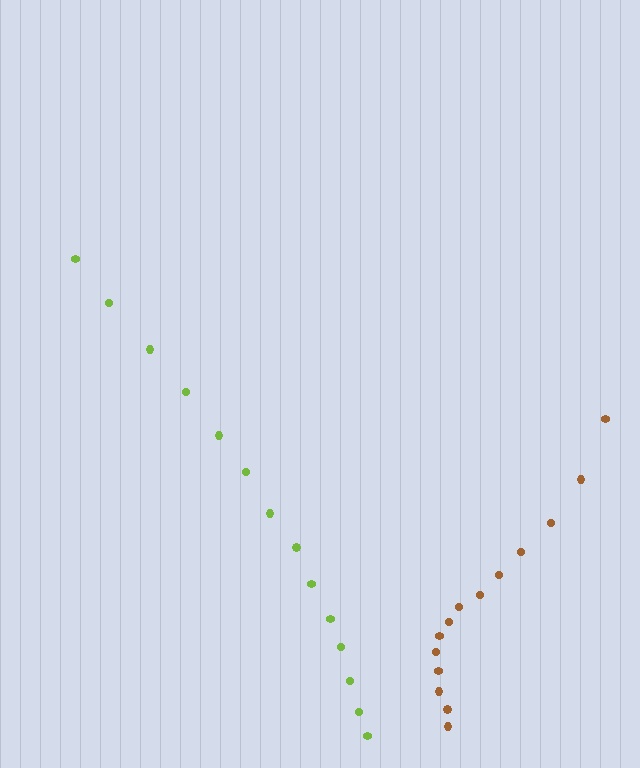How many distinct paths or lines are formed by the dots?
There are 2 distinct paths.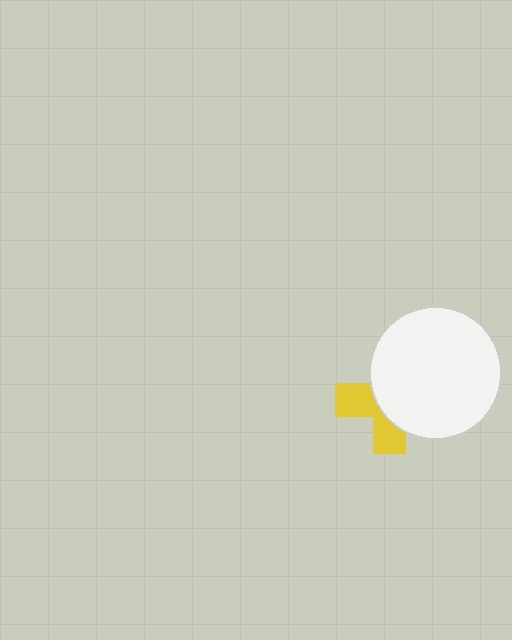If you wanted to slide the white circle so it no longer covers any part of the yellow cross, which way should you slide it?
Slide it right — that is the most direct way to separate the two shapes.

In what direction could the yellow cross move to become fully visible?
The yellow cross could move left. That would shift it out from behind the white circle entirely.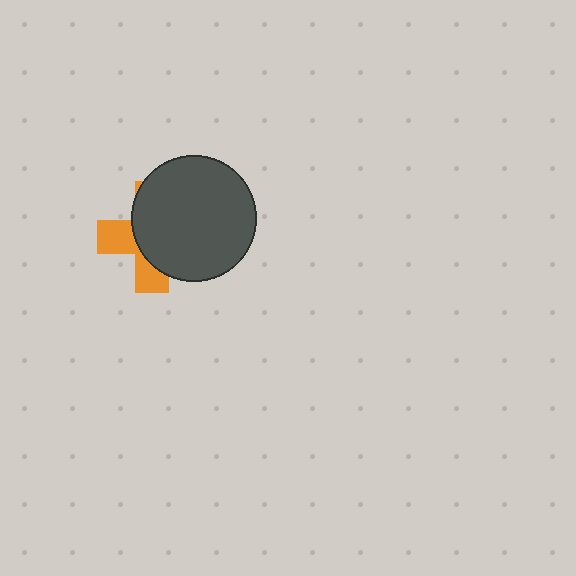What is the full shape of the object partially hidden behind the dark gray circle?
The partially hidden object is an orange cross.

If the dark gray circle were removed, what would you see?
You would see the complete orange cross.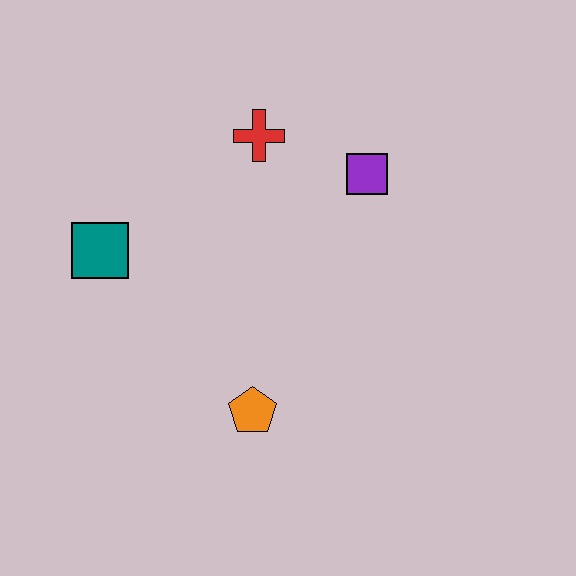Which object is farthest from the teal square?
The purple square is farthest from the teal square.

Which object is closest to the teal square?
The red cross is closest to the teal square.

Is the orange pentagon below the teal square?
Yes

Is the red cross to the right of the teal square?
Yes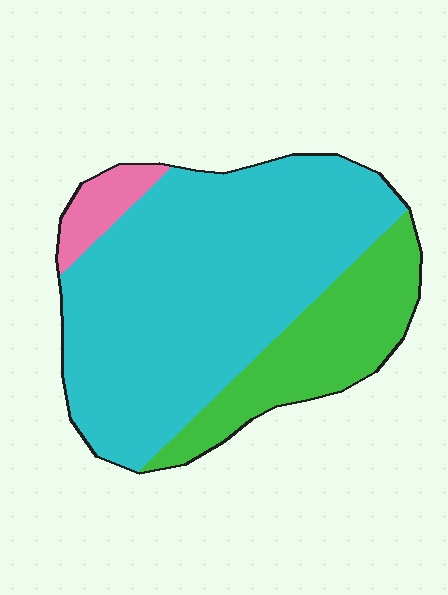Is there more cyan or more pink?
Cyan.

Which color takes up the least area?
Pink, at roughly 5%.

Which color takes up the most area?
Cyan, at roughly 70%.